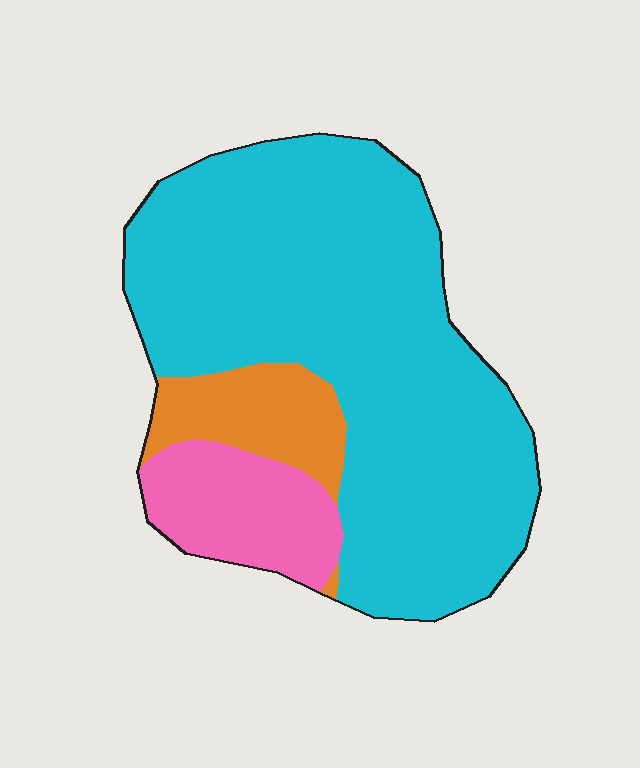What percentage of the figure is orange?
Orange takes up less than a sixth of the figure.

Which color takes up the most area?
Cyan, at roughly 75%.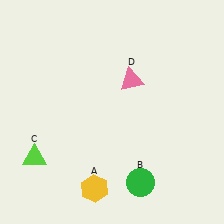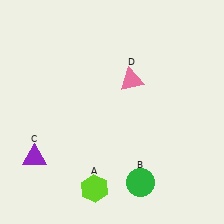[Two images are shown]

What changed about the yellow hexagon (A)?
In Image 1, A is yellow. In Image 2, it changed to lime.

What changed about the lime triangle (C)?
In Image 1, C is lime. In Image 2, it changed to purple.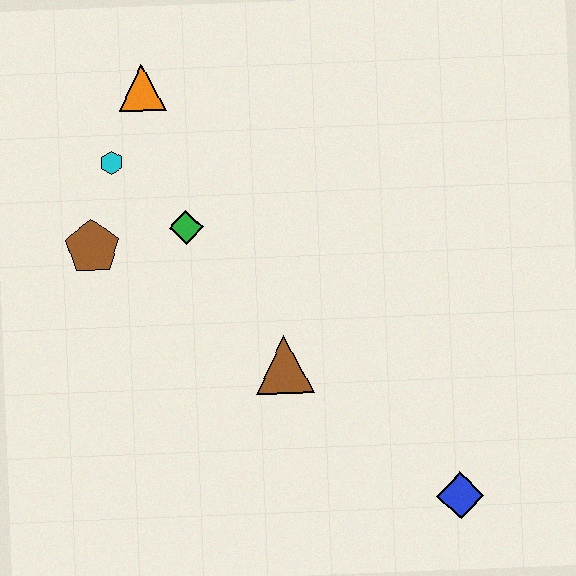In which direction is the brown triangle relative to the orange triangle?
The brown triangle is below the orange triangle.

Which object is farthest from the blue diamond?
The orange triangle is farthest from the blue diamond.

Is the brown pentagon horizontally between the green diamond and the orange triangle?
No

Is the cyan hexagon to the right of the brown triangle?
No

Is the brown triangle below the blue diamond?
No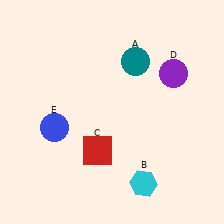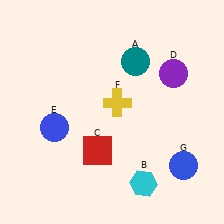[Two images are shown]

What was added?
A yellow cross (F), a blue circle (G) were added in Image 2.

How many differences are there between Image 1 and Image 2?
There are 2 differences between the two images.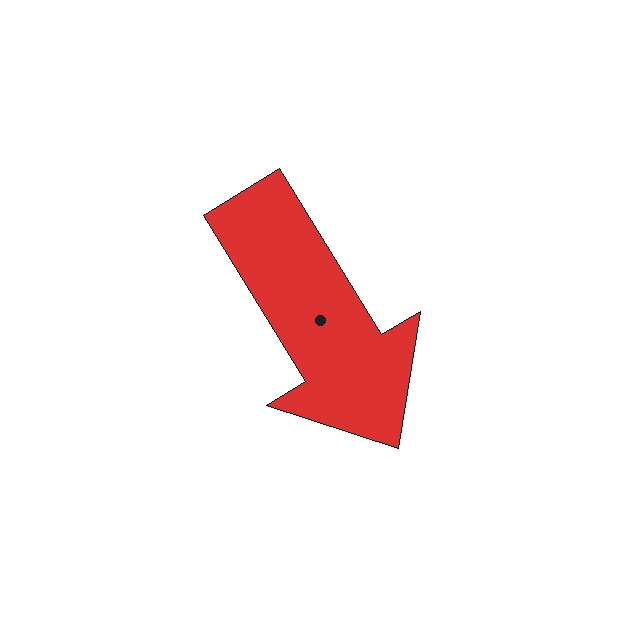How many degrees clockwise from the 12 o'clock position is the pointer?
Approximately 148 degrees.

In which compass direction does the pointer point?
Southeast.